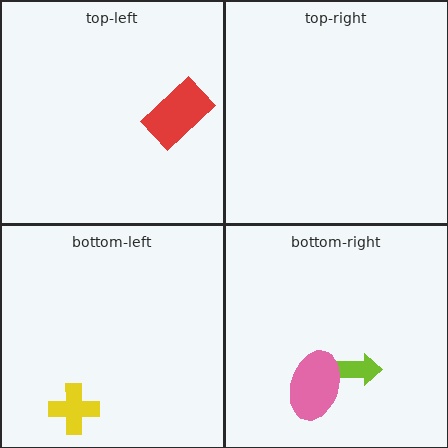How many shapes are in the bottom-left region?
1.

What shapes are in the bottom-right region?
The lime arrow, the pink ellipse.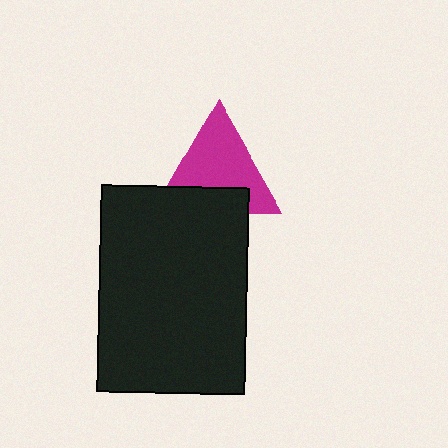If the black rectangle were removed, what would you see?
You would see the complete magenta triangle.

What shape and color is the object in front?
The object in front is a black rectangle.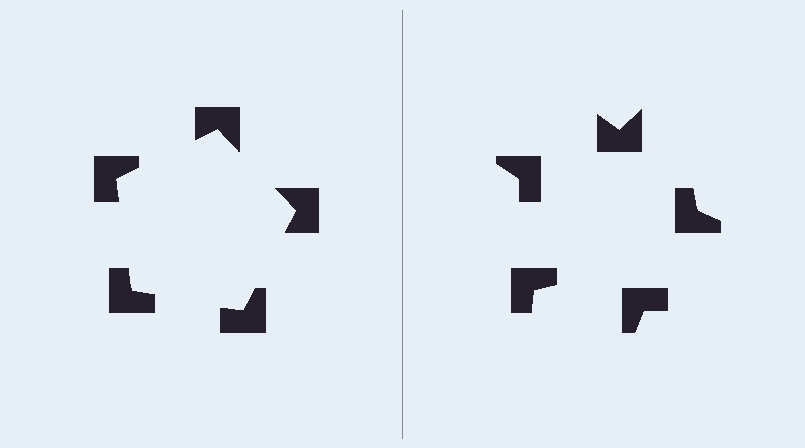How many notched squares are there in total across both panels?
10 — 5 on each side.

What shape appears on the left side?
An illusory pentagon.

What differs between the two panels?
The notched squares are positioned identically on both sides; only the wedge orientations differ. On the left they align to a pentagon; on the right they are misaligned.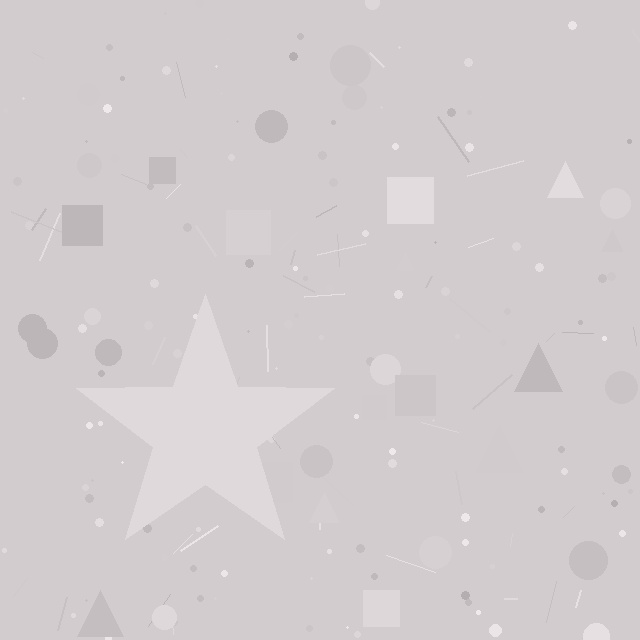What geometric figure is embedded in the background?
A star is embedded in the background.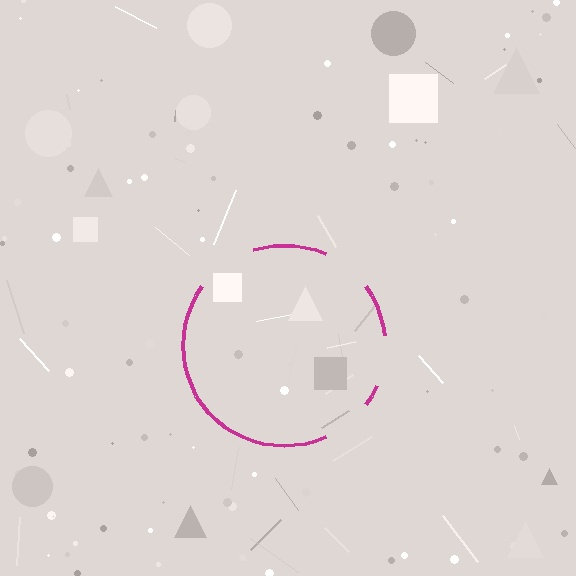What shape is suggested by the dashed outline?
The dashed outline suggests a circle.